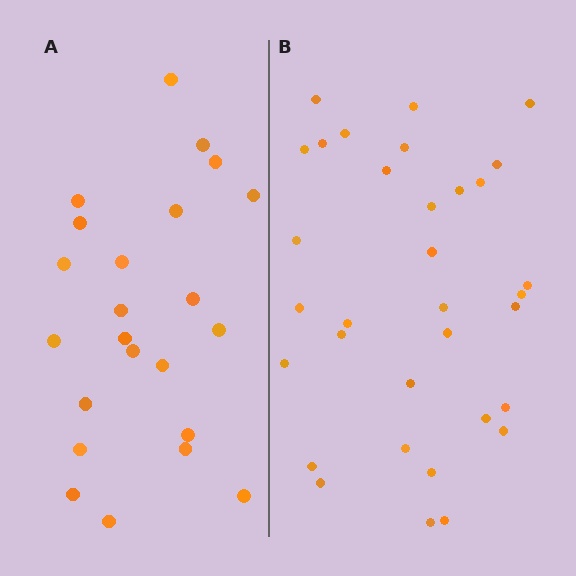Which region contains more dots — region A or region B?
Region B (the right region) has more dots.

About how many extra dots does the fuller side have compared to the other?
Region B has roughly 10 or so more dots than region A.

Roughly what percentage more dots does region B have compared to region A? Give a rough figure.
About 45% more.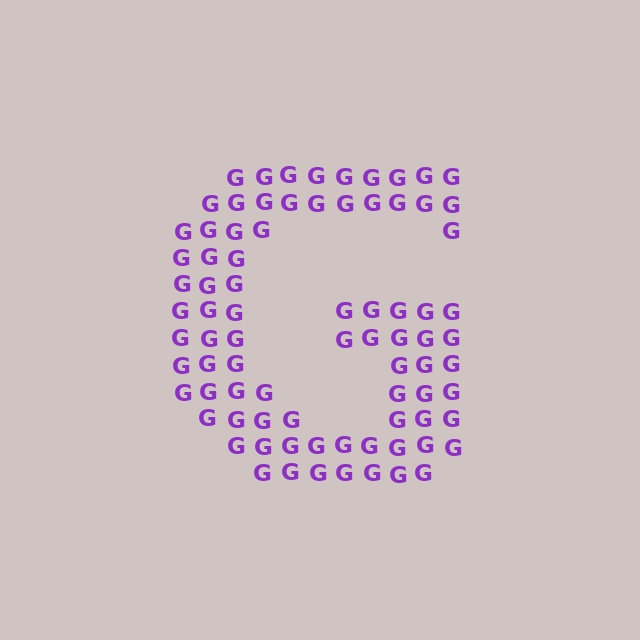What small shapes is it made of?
It is made of small letter G's.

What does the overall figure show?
The overall figure shows the letter G.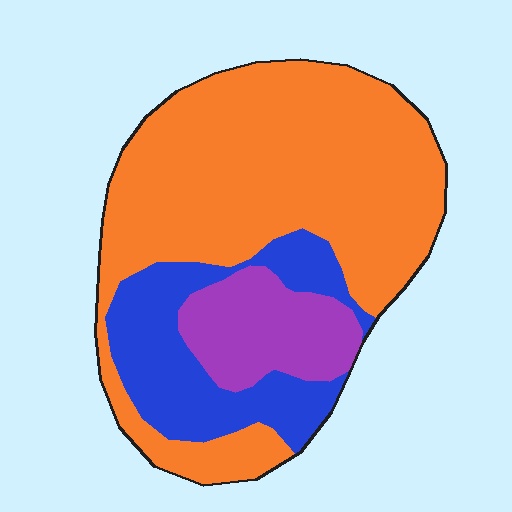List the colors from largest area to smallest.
From largest to smallest: orange, blue, purple.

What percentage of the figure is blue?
Blue covers 23% of the figure.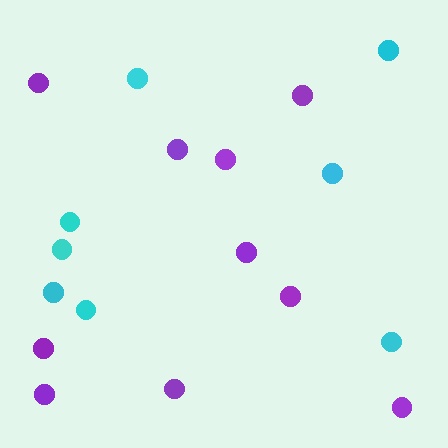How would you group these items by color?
There are 2 groups: one group of purple circles (10) and one group of cyan circles (8).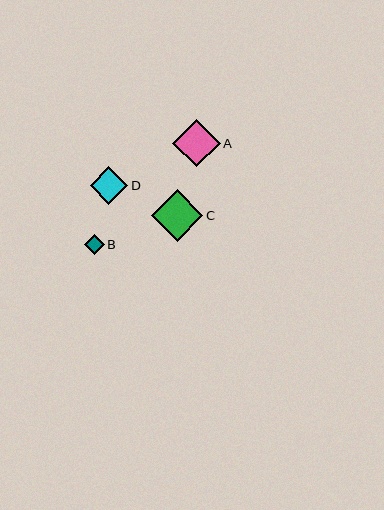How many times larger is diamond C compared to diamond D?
Diamond C is approximately 1.4 times the size of diamond D.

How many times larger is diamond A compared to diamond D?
Diamond A is approximately 1.2 times the size of diamond D.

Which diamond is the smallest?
Diamond B is the smallest with a size of approximately 20 pixels.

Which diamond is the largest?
Diamond C is the largest with a size of approximately 51 pixels.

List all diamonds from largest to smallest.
From largest to smallest: C, A, D, B.